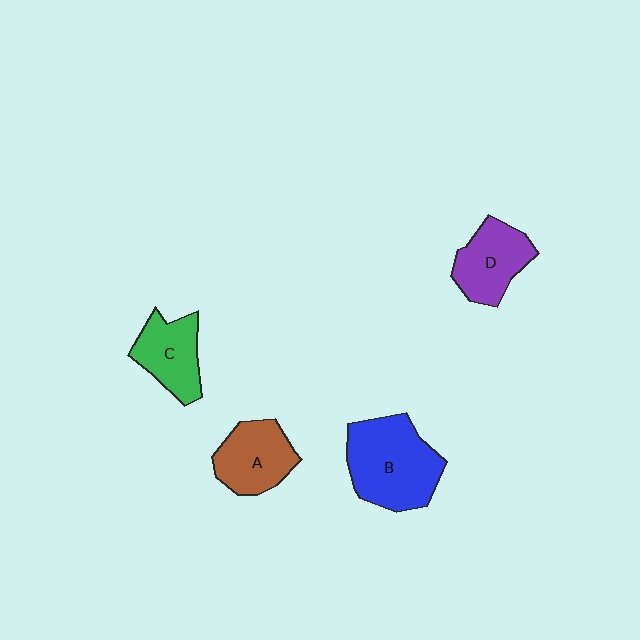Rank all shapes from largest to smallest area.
From largest to smallest: B (blue), A (brown), D (purple), C (green).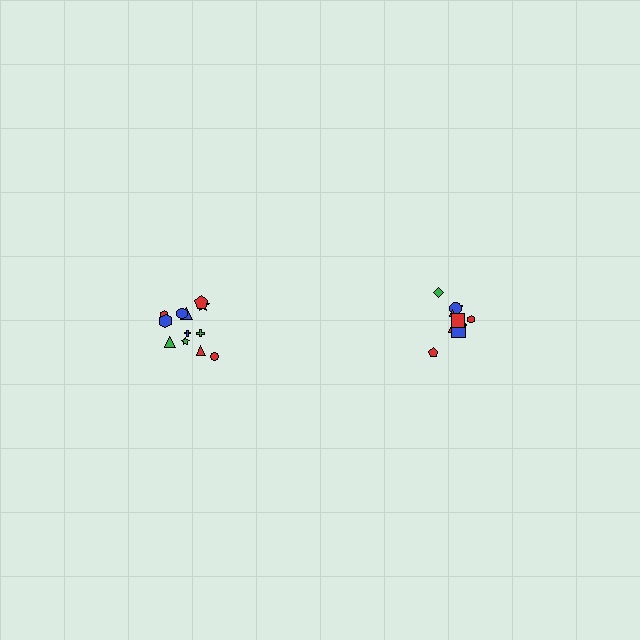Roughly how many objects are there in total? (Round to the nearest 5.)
Roughly 20 objects in total.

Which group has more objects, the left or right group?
The left group.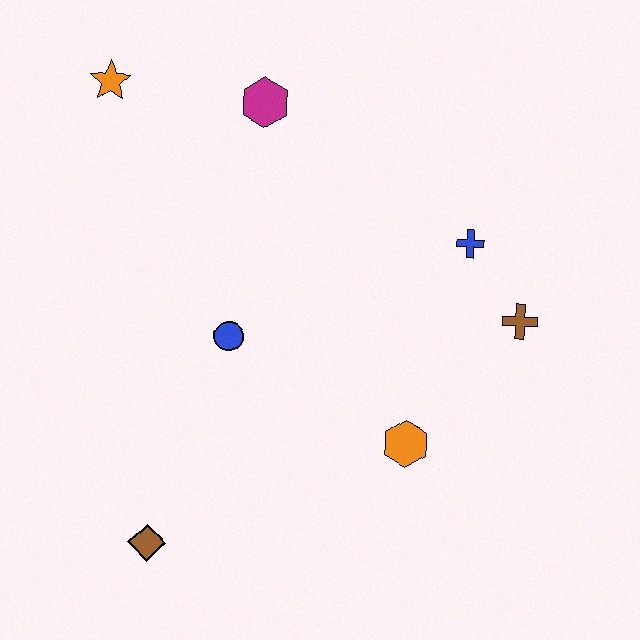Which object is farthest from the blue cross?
The brown diamond is farthest from the blue cross.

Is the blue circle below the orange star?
Yes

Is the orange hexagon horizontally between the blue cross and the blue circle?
Yes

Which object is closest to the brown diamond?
The blue circle is closest to the brown diamond.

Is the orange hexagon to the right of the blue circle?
Yes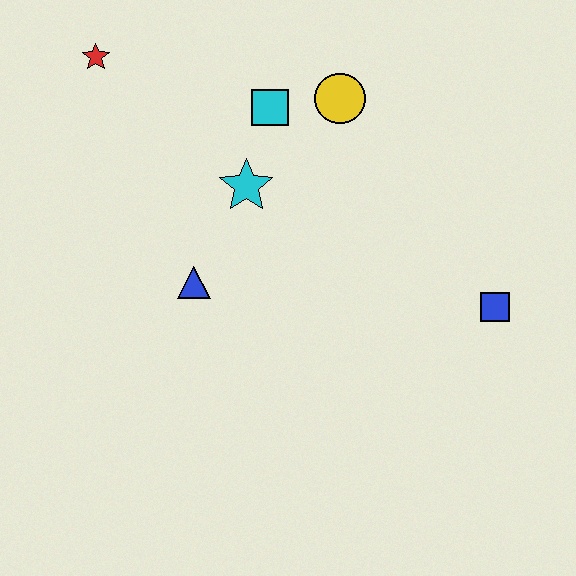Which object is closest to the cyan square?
The yellow circle is closest to the cyan square.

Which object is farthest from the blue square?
The red star is farthest from the blue square.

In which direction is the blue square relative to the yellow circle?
The blue square is below the yellow circle.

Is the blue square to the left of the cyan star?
No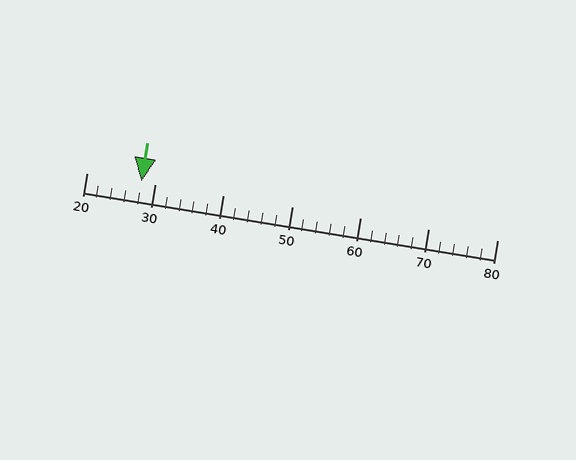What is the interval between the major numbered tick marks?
The major tick marks are spaced 10 units apart.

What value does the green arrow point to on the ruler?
The green arrow points to approximately 28.